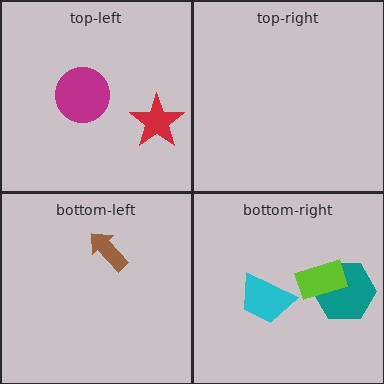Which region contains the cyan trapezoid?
The bottom-right region.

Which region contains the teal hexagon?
The bottom-right region.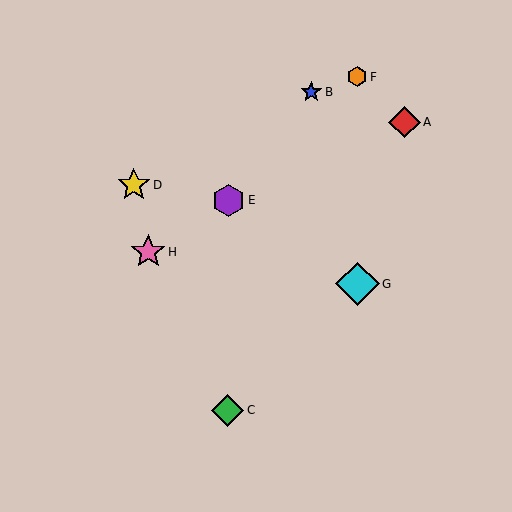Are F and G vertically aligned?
Yes, both are at x≈357.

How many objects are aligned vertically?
2 objects (F, G) are aligned vertically.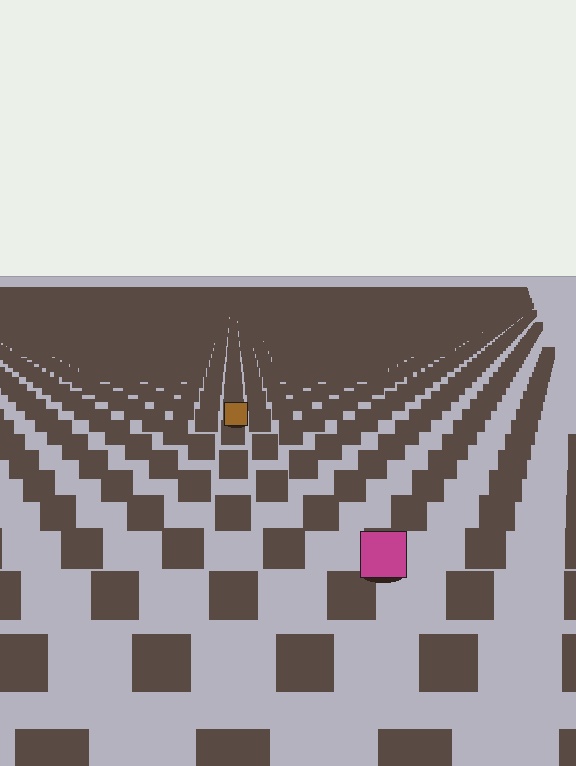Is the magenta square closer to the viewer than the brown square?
Yes. The magenta square is closer — you can tell from the texture gradient: the ground texture is coarser near it.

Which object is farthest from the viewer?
The brown square is farthest from the viewer. It appears smaller and the ground texture around it is denser.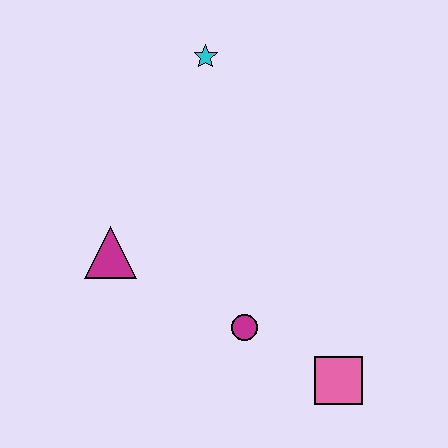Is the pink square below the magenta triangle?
Yes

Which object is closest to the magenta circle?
The pink square is closest to the magenta circle.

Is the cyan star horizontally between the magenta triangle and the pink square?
Yes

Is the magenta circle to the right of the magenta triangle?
Yes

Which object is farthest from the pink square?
The cyan star is farthest from the pink square.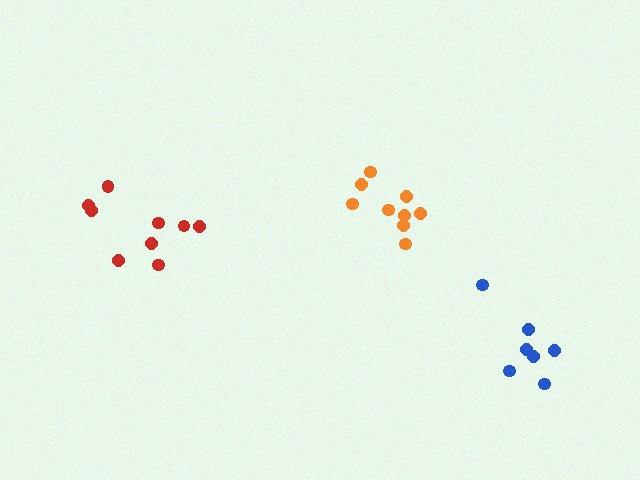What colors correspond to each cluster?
The clusters are colored: red, blue, orange.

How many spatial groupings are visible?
There are 3 spatial groupings.